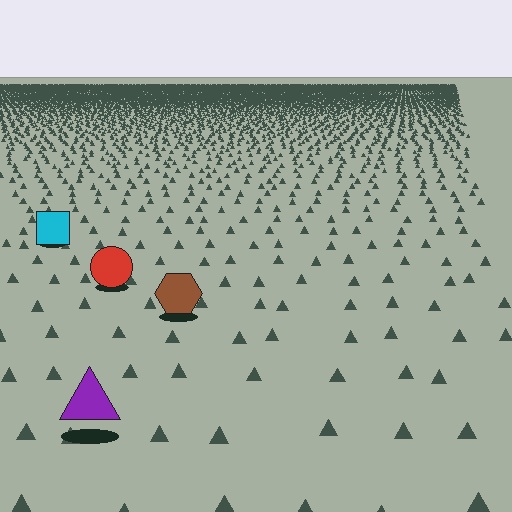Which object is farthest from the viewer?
The cyan square is farthest from the viewer. It appears smaller and the ground texture around it is denser.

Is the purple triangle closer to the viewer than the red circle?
Yes. The purple triangle is closer — you can tell from the texture gradient: the ground texture is coarser near it.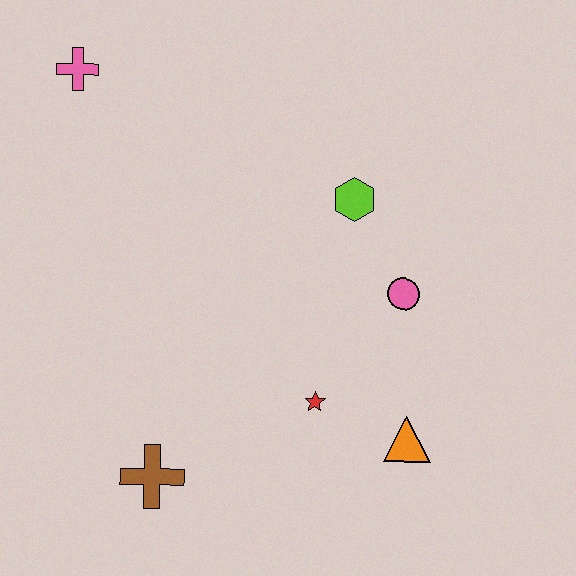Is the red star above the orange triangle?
Yes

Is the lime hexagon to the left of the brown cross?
No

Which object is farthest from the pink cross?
The orange triangle is farthest from the pink cross.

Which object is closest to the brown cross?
The red star is closest to the brown cross.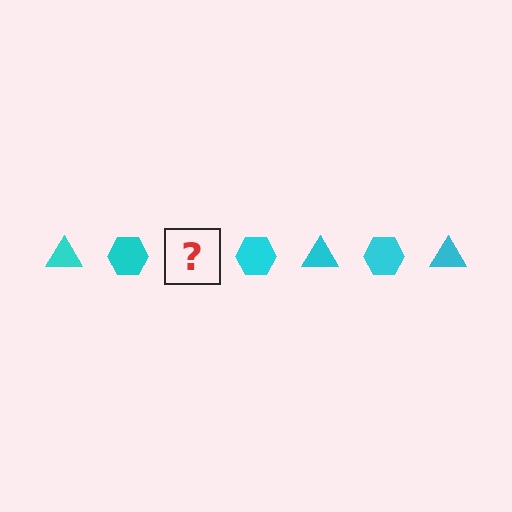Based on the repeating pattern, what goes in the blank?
The blank should be a cyan triangle.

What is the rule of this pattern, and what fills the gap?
The rule is that the pattern cycles through triangle, hexagon shapes in cyan. The gap should be filled with a cyan triangle.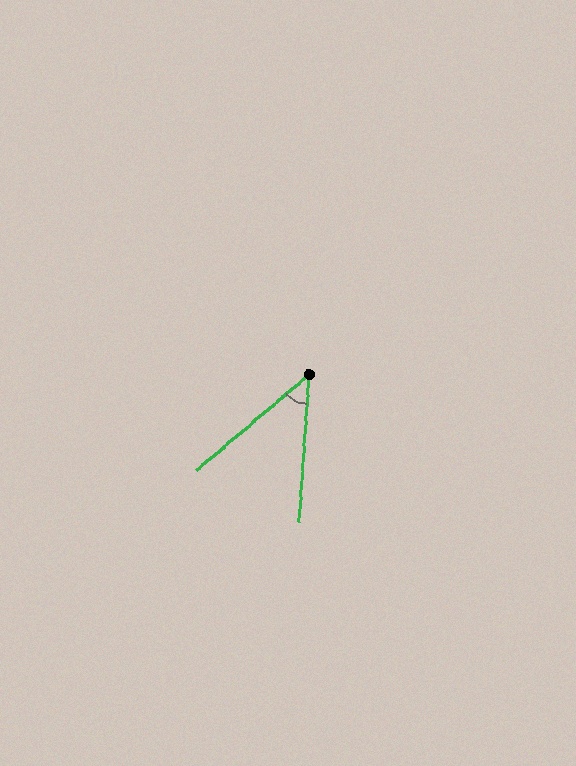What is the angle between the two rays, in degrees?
Approximately 46 degrees.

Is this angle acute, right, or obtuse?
It is acute.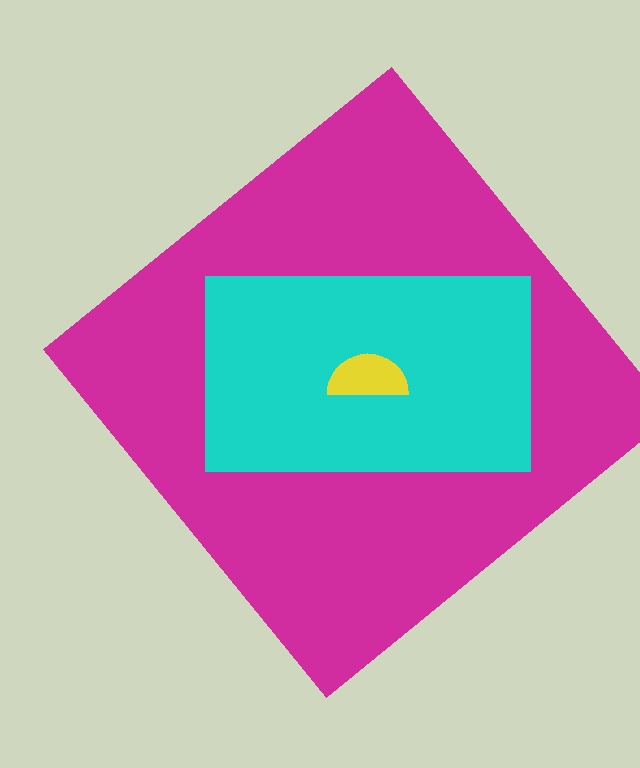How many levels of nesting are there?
3.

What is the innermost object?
The yellow semicircle.